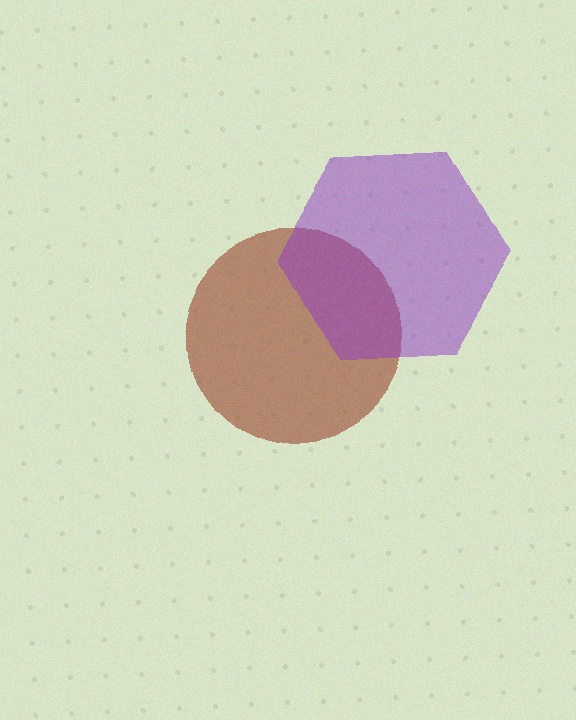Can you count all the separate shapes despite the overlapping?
Yes, there are 2 separate shapes.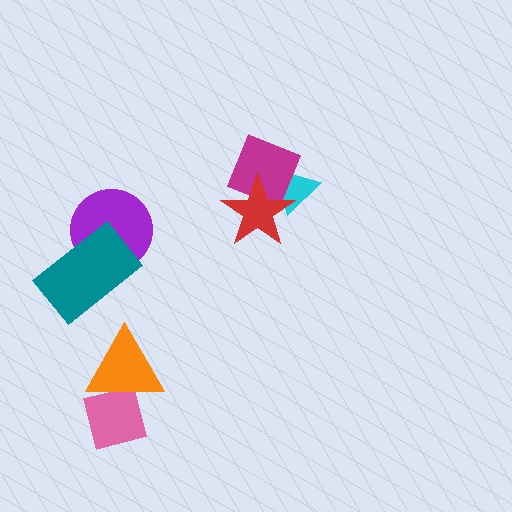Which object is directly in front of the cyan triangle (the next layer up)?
The magenta diamond is directly in front of the cyan triangle.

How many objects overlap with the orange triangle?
1 object overlaps with the orange triangle.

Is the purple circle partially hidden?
Yes, it is partially covered by another shape.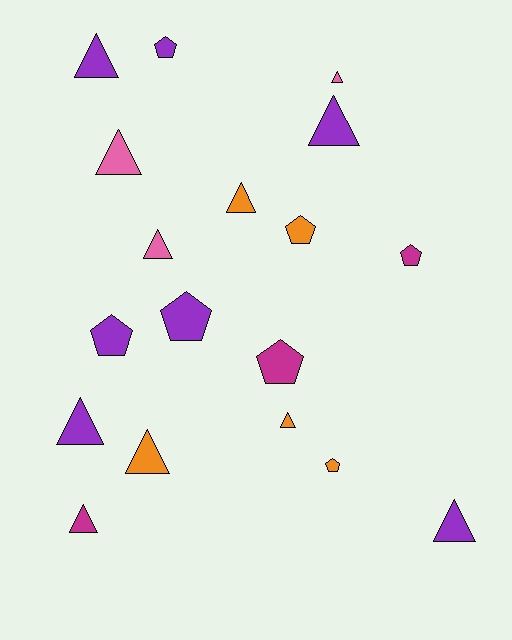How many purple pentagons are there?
There are 3 purple pentagons.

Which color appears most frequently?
Purple, with 7 objects.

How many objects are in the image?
There are 18 objects.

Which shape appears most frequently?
Triangle, with 11 objects.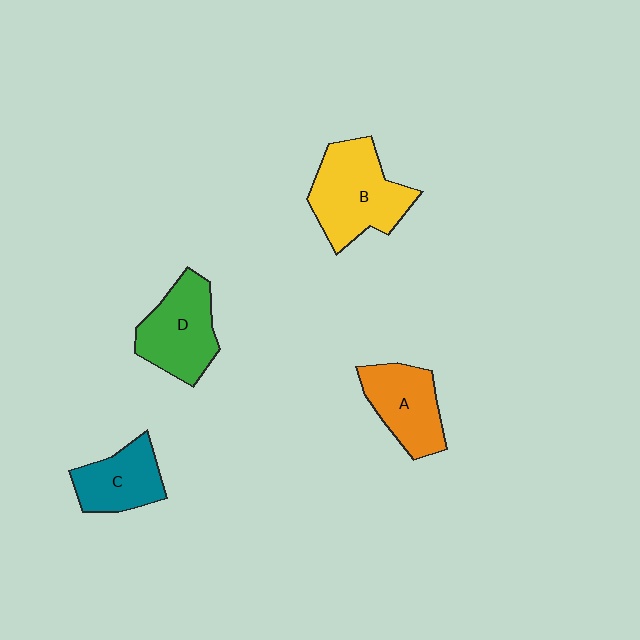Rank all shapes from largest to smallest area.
From largest to smallest: B (yellow), D (green), A (orange), C (teal).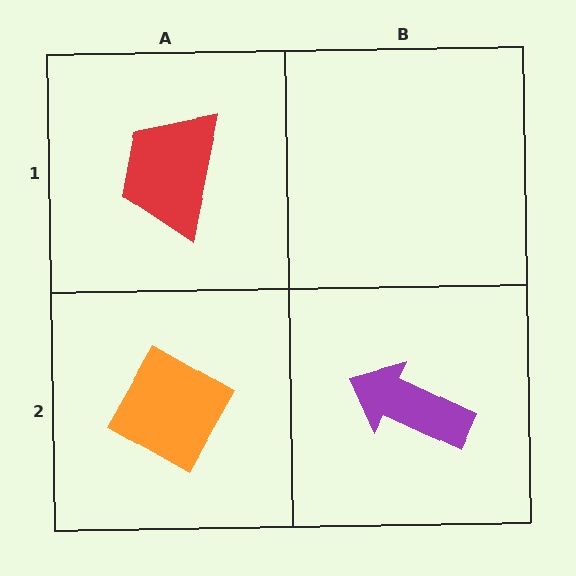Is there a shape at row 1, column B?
No, that cell is empty.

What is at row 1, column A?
A red trapezoid.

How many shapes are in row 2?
2 shapes.